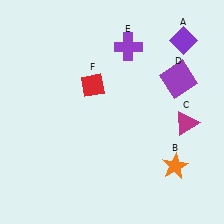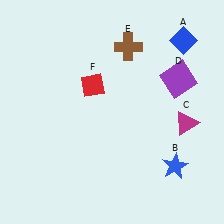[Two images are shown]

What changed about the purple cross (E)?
In Image 1, E is purple. In Image 2, it changed to brown.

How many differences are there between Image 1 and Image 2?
There are 3 differences between the two images.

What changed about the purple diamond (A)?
In Image 1, A is purple. In Image 2, it changed to blue.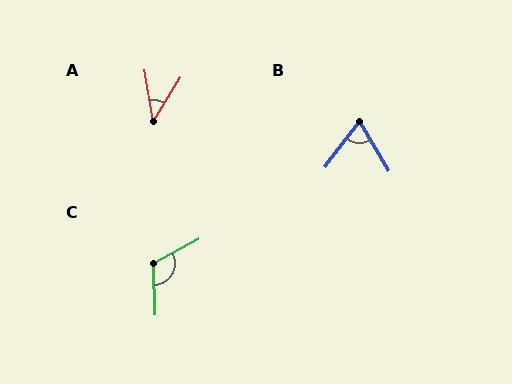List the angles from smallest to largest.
A (42°), B (68°), C (116°).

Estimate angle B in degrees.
Approximately 68 degrees.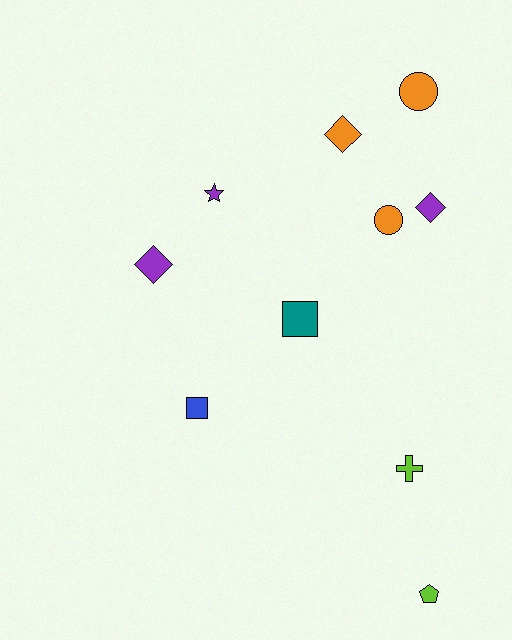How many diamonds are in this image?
There are 3 diamonds.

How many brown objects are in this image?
There are no brown objects.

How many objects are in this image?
There are 10 objects.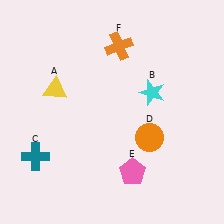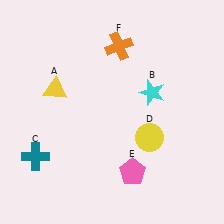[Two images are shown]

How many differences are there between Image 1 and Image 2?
There is 1 difference between the two images.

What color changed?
The circle (D) changed from orange in Image 1 to yellow in Image 2.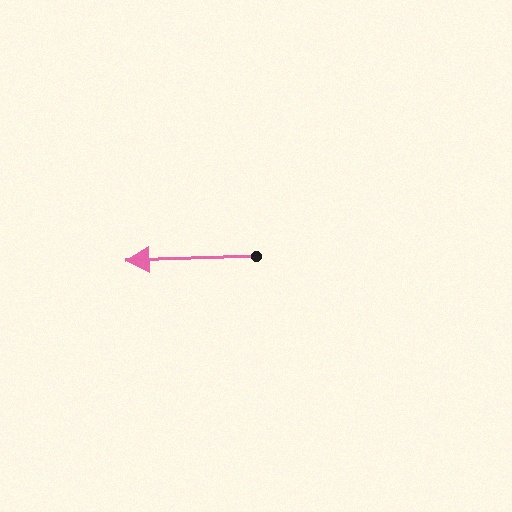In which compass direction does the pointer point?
West.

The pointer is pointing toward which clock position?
Roughly 9 o'clock.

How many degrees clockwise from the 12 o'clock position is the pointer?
Approximately 268 degrees.